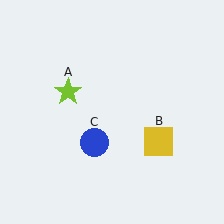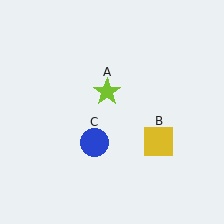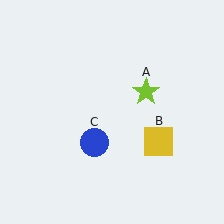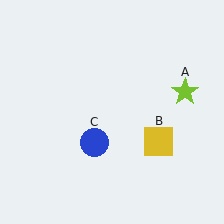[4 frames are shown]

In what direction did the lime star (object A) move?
The lime star (object A) moved right.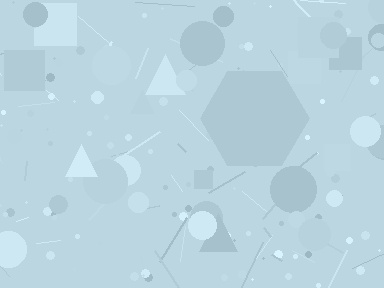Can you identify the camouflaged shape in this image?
The camouflaged shape is a hexagon.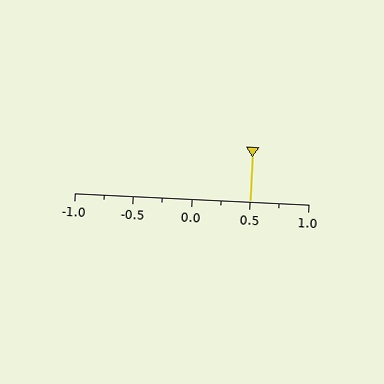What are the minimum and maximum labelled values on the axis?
The axis runs from -1.0 to 1.0.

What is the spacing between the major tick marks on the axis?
The major ticks are spaced 0.5 apart.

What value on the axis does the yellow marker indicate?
The marker indicates approximately 0.5.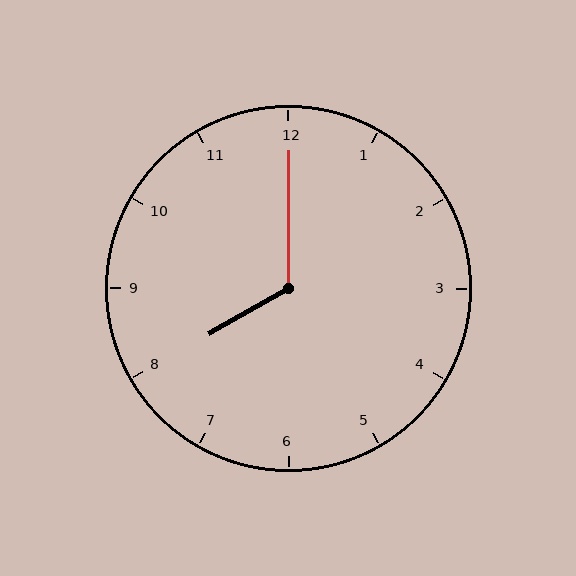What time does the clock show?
8:00.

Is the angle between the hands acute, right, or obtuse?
It is obtuse.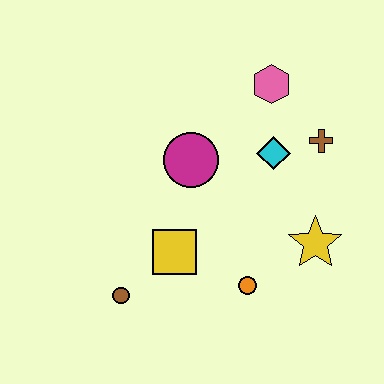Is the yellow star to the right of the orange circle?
Yes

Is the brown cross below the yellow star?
No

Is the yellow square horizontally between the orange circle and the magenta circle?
No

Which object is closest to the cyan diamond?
The brown cross is closest to the cyan diamond.